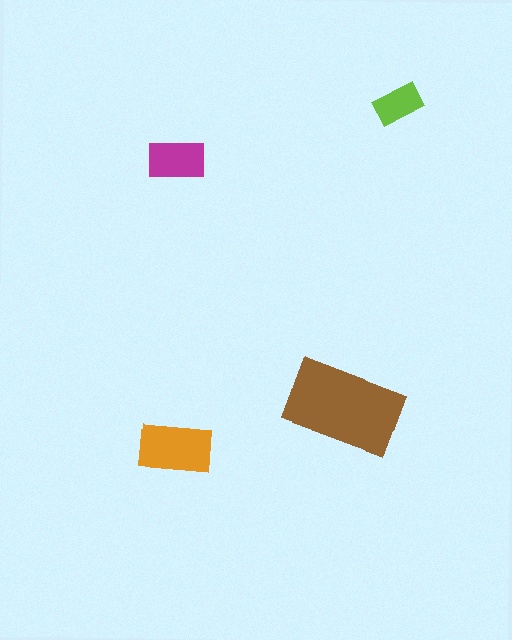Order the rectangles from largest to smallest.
the brown one, the orange one, the magenta one, the lime one.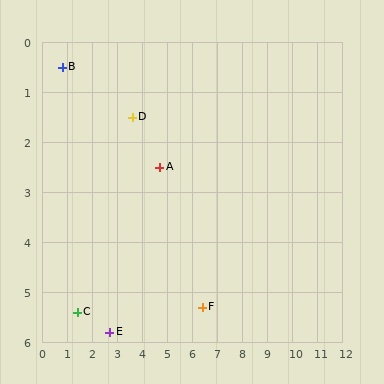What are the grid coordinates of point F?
Point F is at approximately (6.4, 5.3).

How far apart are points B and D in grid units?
Points B and D are about 3.0 grid units apart.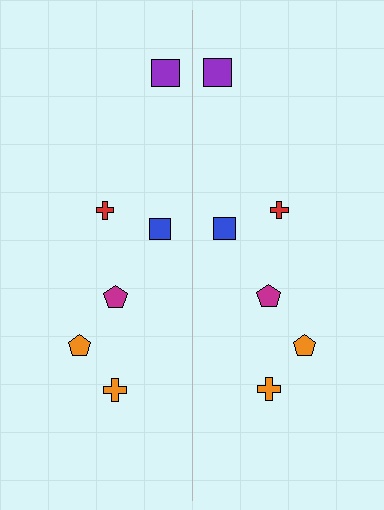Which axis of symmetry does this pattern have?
The pattern has a vertical axis of symmetry running through the center of the image.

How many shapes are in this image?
There are 12 shapes in this image.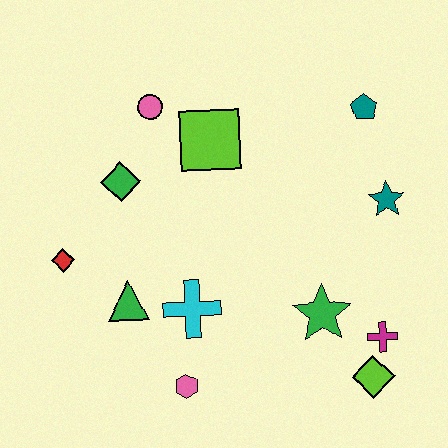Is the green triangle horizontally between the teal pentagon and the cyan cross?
No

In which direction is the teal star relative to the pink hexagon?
The teal star is to the right of the pink hexagon.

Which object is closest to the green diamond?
The pink circle is closest to the green diamond.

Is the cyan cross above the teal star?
No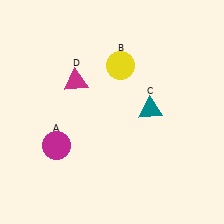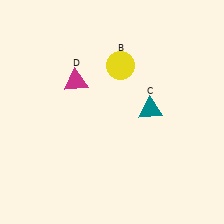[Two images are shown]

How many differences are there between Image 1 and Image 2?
There is 1 difference between the two images.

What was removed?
The magenta circle (A) was removed in Image 2.